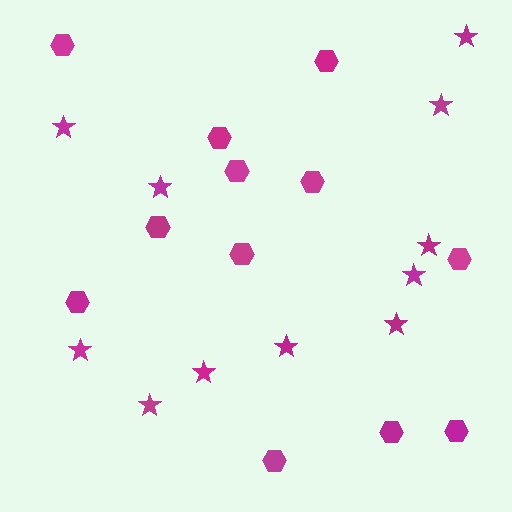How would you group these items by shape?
There are 2 groups: one group of stars (11) and one group of hexagons (12).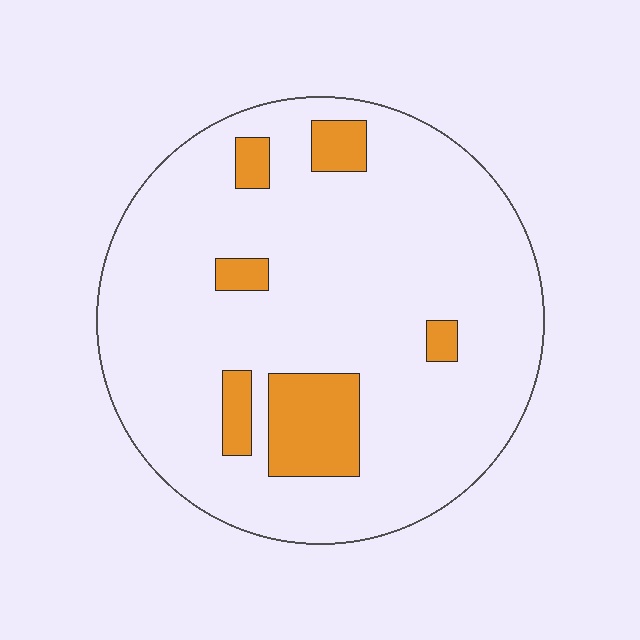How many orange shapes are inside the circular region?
6.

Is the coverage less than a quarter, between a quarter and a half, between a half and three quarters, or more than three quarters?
Less than a quarter.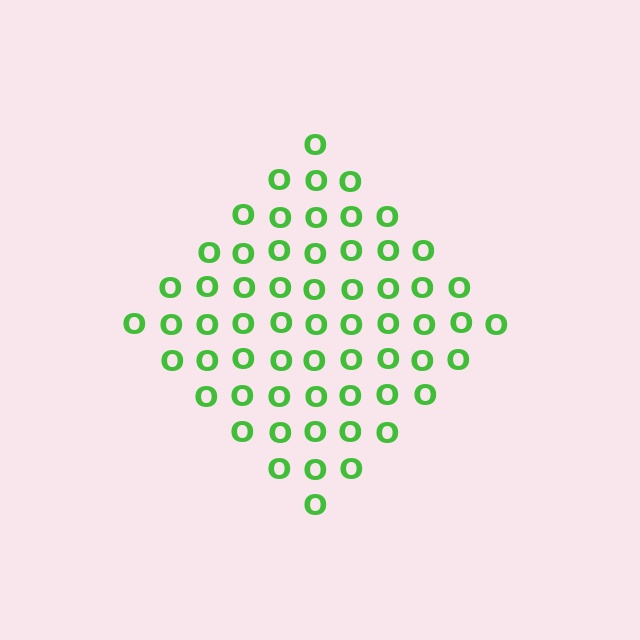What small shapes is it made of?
It is made of small letter O's.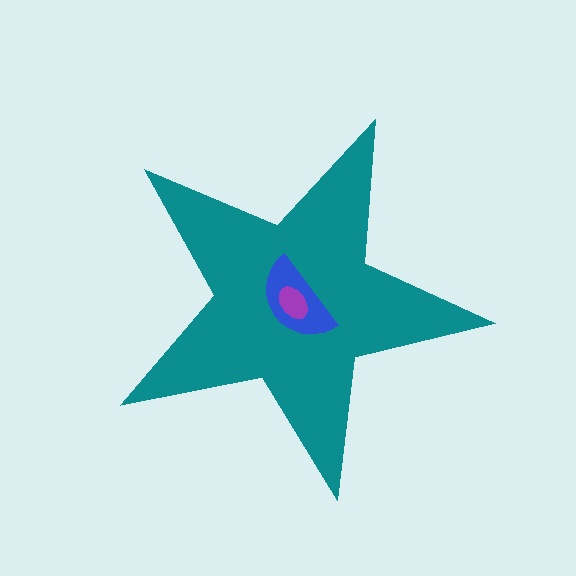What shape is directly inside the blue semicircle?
The purple ellipse.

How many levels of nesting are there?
3.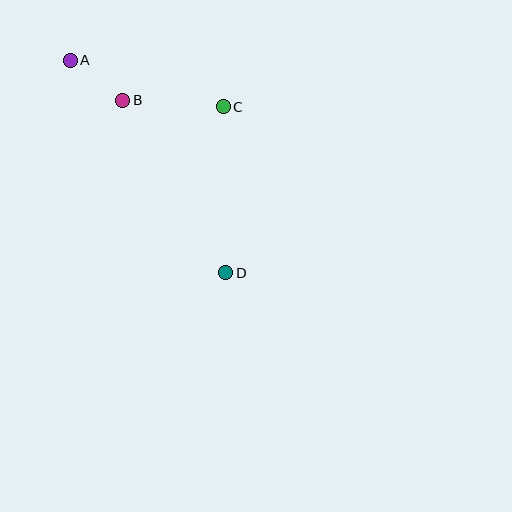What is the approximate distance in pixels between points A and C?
The distance between A and C is approximately 160 pixels.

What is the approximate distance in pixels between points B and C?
The distance between B and C is approximately 101 pixels.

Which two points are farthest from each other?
Points A and D are farthest from each other.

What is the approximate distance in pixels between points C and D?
The distance between C and D is approximately 166 pixels.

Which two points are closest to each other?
Points A and B are closest to each other.